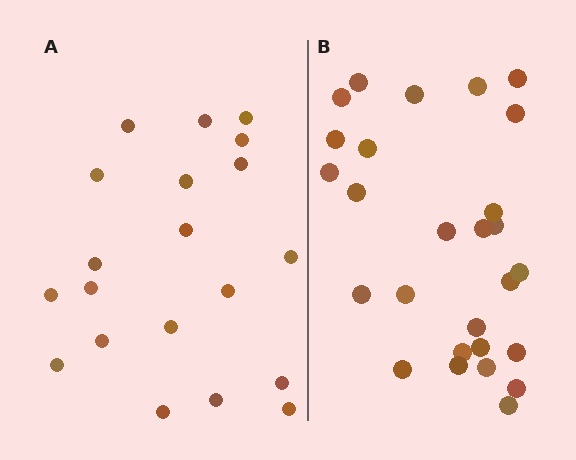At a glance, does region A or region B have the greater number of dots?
Region B (the right region) has more dots.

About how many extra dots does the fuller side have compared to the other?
Region B has roughly 8 or so more dots than region A.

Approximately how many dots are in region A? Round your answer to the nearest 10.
About 20 dots.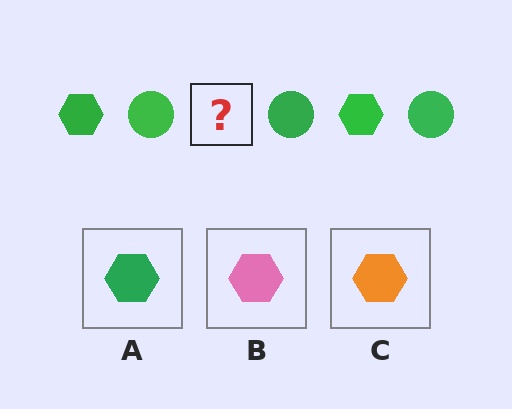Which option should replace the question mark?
Option A.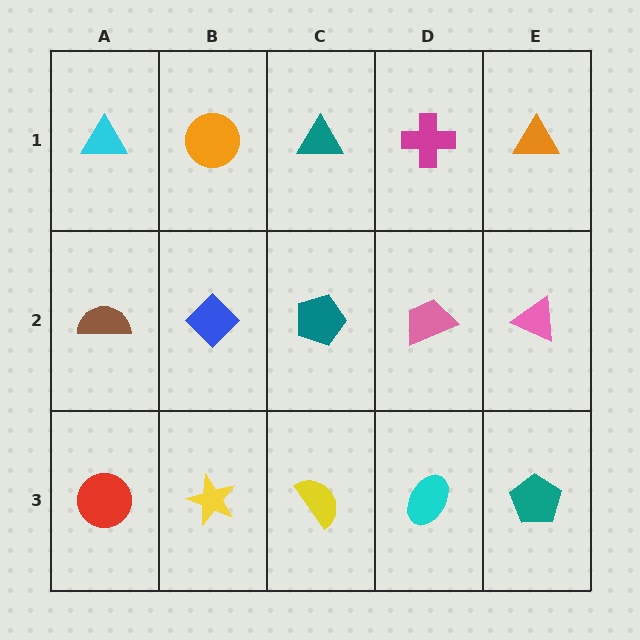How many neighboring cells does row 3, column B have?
3.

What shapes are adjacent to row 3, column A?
A brown semicircle (row 2, column A), a yellow star (row 3, column B).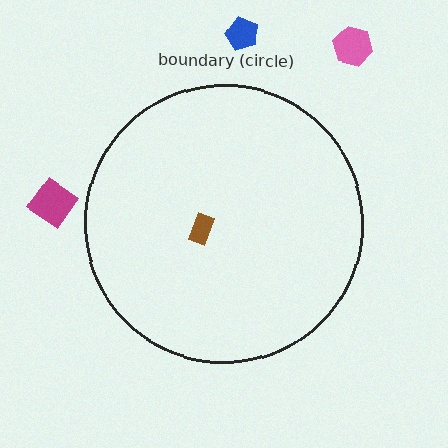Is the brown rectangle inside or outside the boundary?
Inside.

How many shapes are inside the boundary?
1 inside, 3 outside.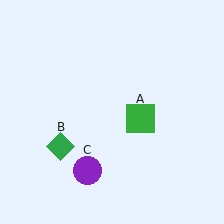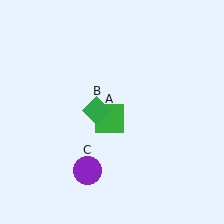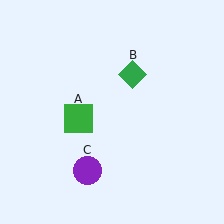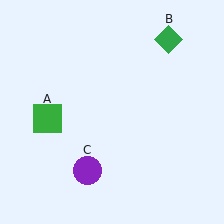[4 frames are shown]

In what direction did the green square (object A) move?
The green square (object A) moved left.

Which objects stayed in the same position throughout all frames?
Purple circle (object C) remained stationary.